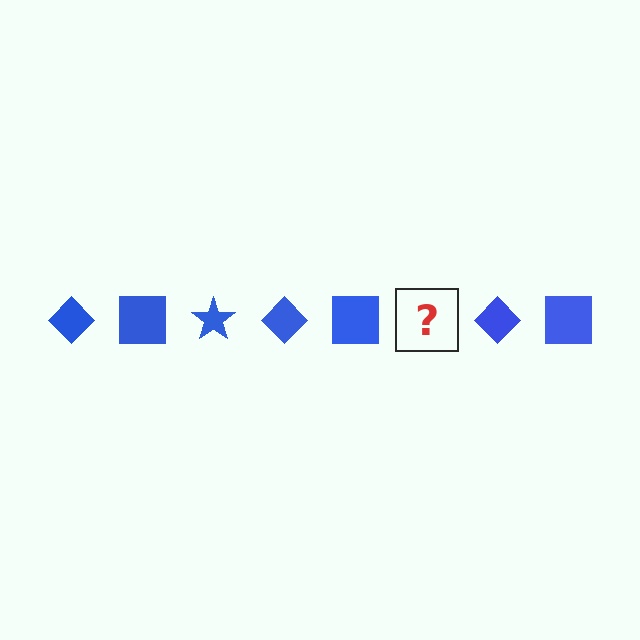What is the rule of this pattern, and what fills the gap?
The rule is that the pattern cycles through diamond, square, star shapes in blue. The gap should be filled with a blue star.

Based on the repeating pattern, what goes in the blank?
The blank should be a blue star.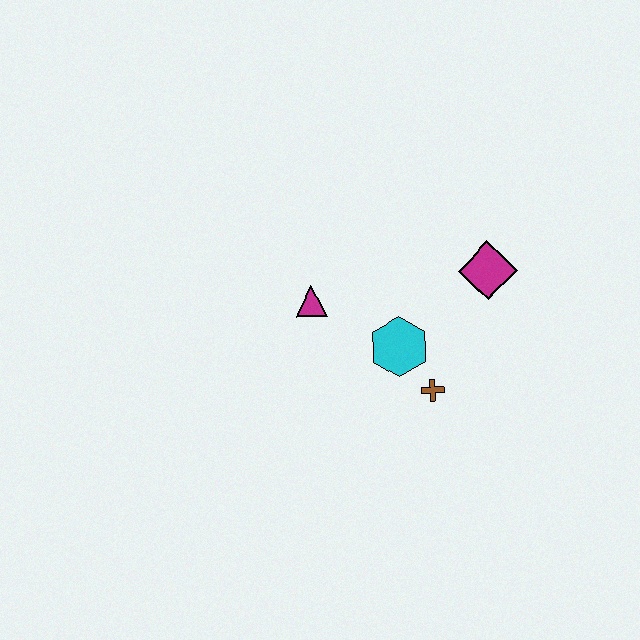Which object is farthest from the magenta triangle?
The magenta diamond is farthest from the magenta triangle.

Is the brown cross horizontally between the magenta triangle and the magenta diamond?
Yes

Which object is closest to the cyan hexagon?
The brown cross is closest to the cyan hexagon.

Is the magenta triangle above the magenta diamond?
No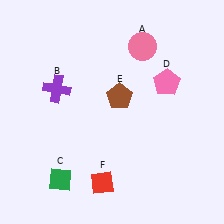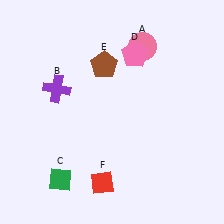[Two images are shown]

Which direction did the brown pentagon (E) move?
The brown pentagon (E) moved up.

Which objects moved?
The objects that moved are: the pink pentagon (D), the brown pentagon (E).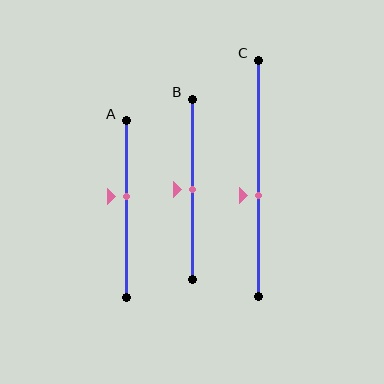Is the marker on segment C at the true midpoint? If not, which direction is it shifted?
No, the marker on segment C is shifted downward by about 7% of the segment length.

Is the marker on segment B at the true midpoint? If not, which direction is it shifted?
Yes, the marker on segment B is at the true midpoint.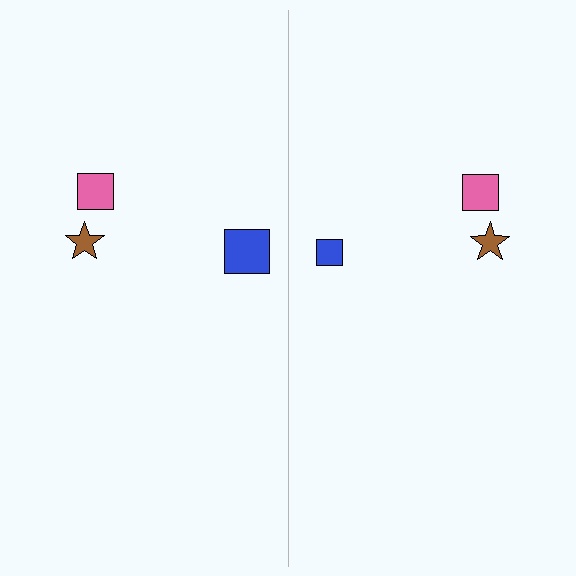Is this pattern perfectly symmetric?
No, the pattern is not perfectly symmetric. The blue square on the right side has a different size than its mirror counterpart.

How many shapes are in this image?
There are 6 shapes in this image.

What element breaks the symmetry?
The blue square on the right side has a different size than its mirror counterpart.